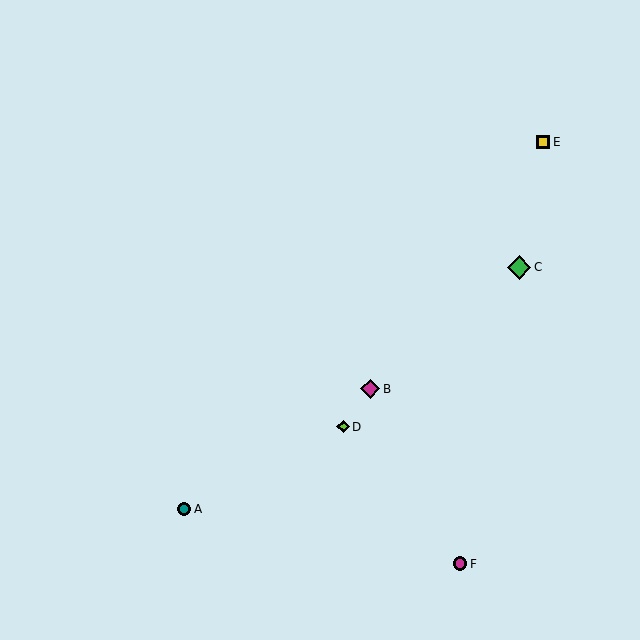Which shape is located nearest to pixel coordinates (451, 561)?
The magenta circle (labeled F) at (460, 564) is nearest to that location.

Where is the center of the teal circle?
The center of the teal circle is at (184, 509).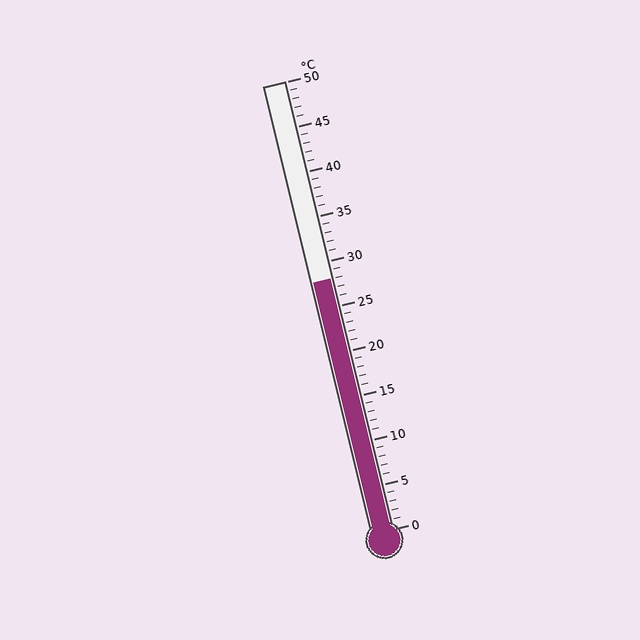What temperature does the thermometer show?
The thermometer shows approximately 28°C.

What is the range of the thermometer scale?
The thermometer scale ranges from 0°C to 50°C.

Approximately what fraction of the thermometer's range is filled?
The thermometer is filled to approximately 55% of its range.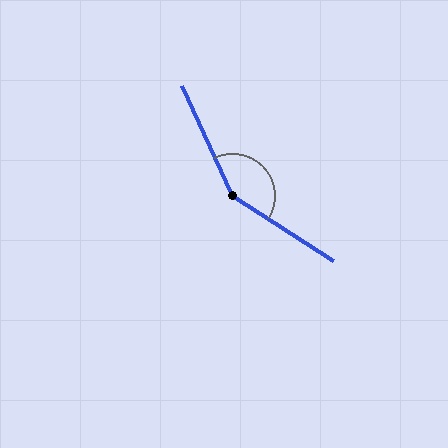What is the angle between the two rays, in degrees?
Approximately 147 degrees.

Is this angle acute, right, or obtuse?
It is obtuse.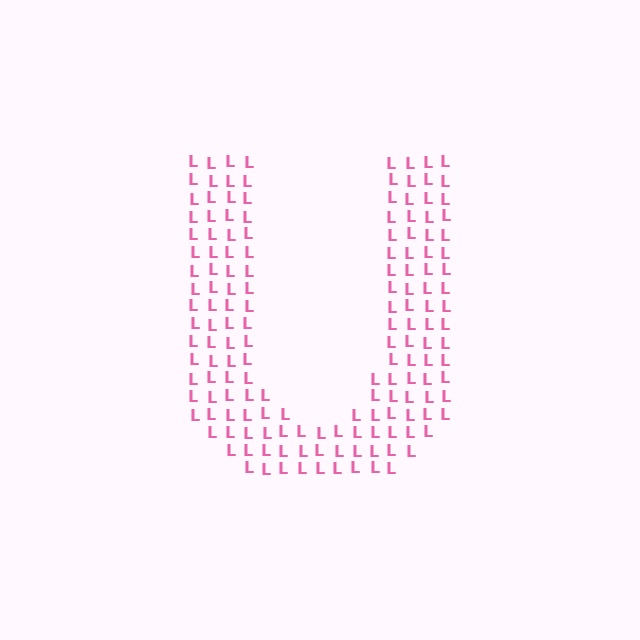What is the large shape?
The large shape is the letter U.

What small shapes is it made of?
It is made of small letter L's.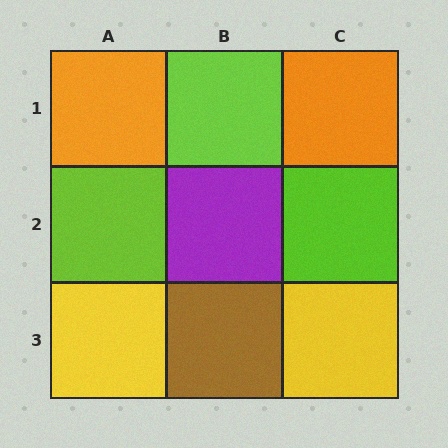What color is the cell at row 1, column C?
Orange.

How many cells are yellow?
2 cells are yellow.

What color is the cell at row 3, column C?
Yellow.